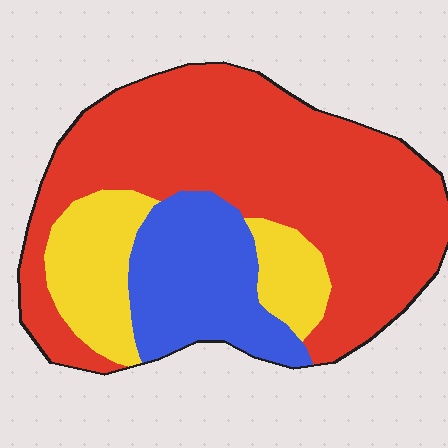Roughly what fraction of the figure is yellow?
Yellow covers about 20% of the figure.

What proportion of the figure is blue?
Blue takes up between a sixth and a third of the figure.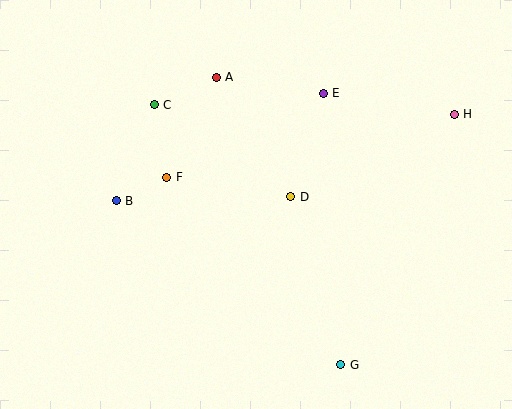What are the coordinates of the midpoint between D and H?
The midpoint between D and H is at (372, 156).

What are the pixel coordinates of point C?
Point C is at (154, 105).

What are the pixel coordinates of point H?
Point H is at (454, 114).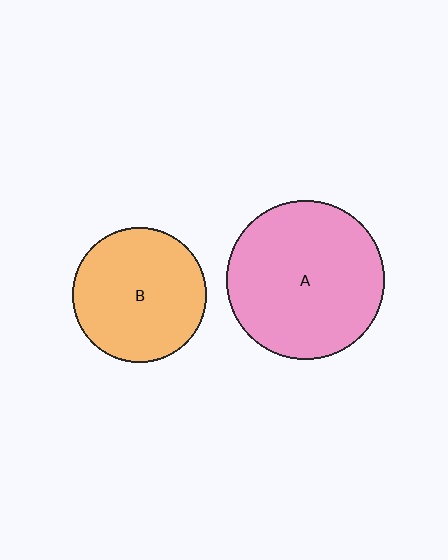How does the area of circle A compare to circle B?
Approximately 1.4 times.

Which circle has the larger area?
Circle A (pink).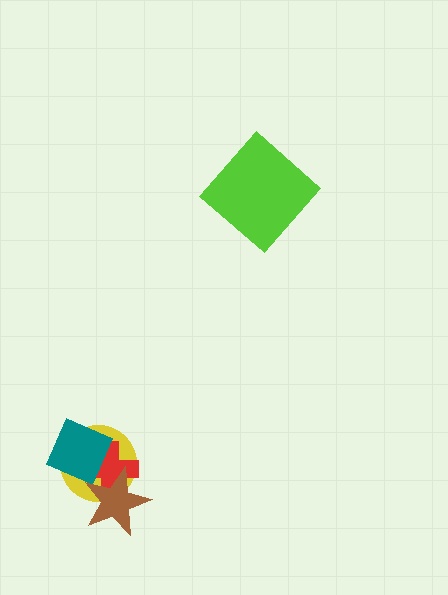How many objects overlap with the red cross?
3 objects overlap with the red cross.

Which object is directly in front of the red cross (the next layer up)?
The teal diamond is directly in front of the red cross.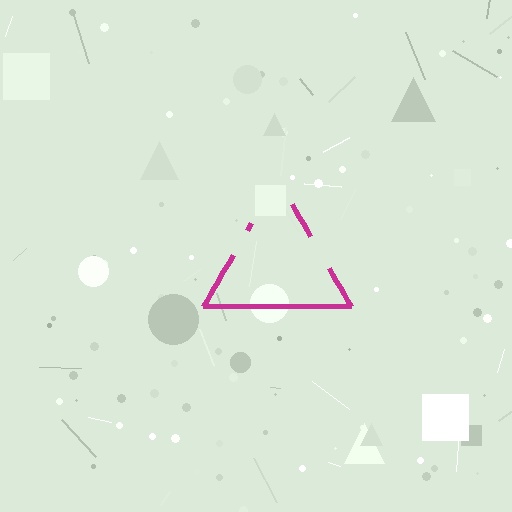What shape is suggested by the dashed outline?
The dashed outline suggests a triangle.